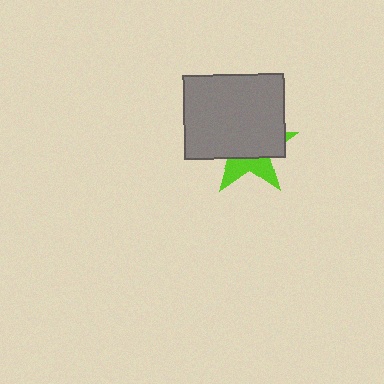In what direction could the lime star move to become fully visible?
The lime star could move down. That would shift it out from behind the gray rectangle entirely.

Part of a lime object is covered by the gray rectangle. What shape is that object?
It is a star.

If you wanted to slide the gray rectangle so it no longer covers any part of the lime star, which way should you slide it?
Slide it up — that is the most direct way to separate the two shapes.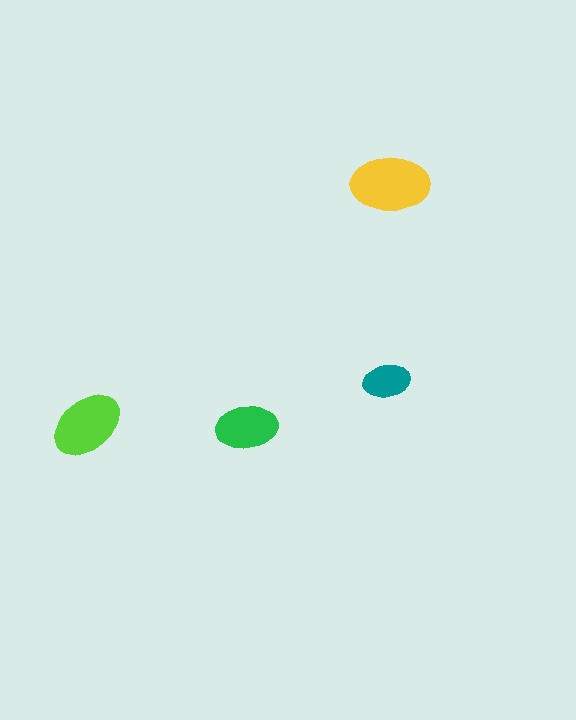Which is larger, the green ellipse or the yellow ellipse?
The yellow one.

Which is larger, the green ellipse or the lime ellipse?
The lime one.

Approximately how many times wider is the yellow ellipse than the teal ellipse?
About 1.5 times wider.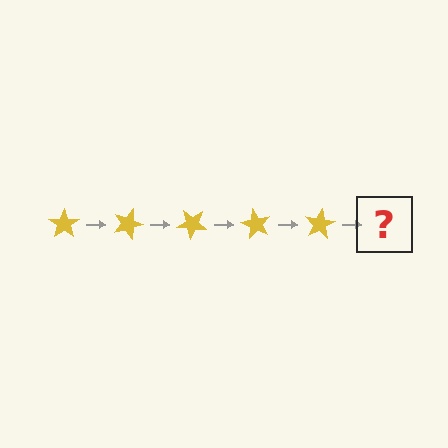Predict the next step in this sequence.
The next step is a yellow star rotated 100 degrees.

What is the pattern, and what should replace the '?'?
The pattern is that the star rotates 20 degrees each step. The '?' should be a yellow star rotated 100 degrees.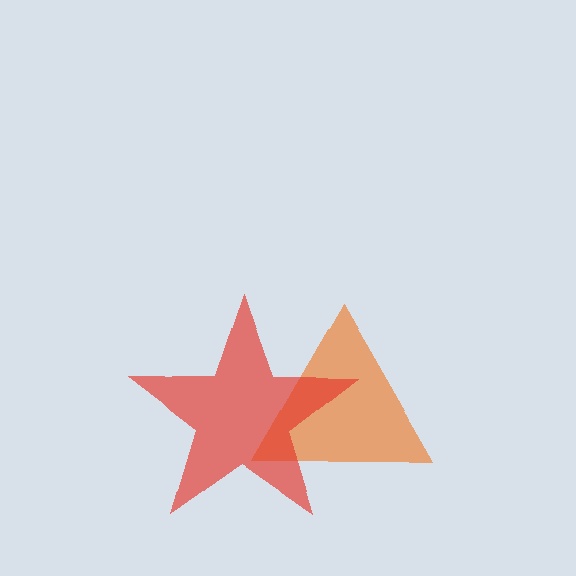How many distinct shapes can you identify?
There are 2 distinct shapes: an orange triangle, a red star.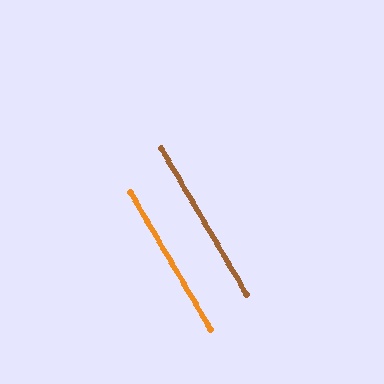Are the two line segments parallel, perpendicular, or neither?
Parallel — their directions differ by only 0.3°.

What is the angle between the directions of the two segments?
Approximately 0 degrees.